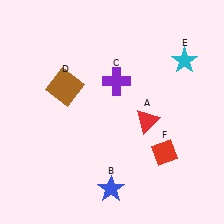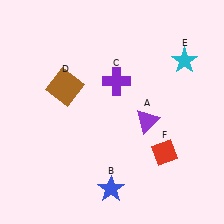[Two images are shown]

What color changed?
The triangle (A) changed from red in Image 1 to purple in Image 2.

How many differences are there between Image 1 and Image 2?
There is 1 difference between the two images.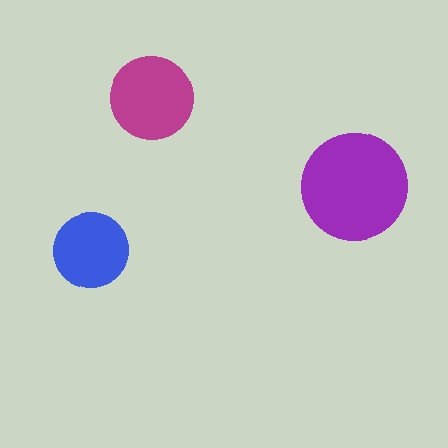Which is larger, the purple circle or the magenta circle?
The purple one.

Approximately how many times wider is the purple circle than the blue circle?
About 1.5 times wider.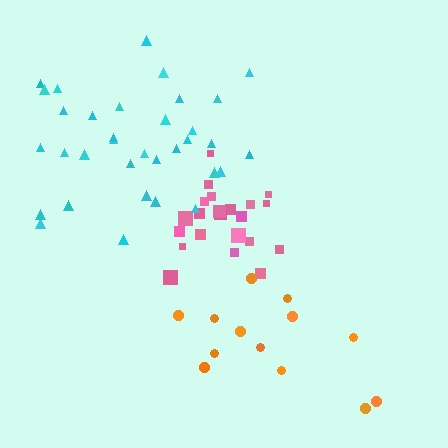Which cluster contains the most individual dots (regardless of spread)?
Cyan (34).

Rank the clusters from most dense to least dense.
pink, cyan, orange.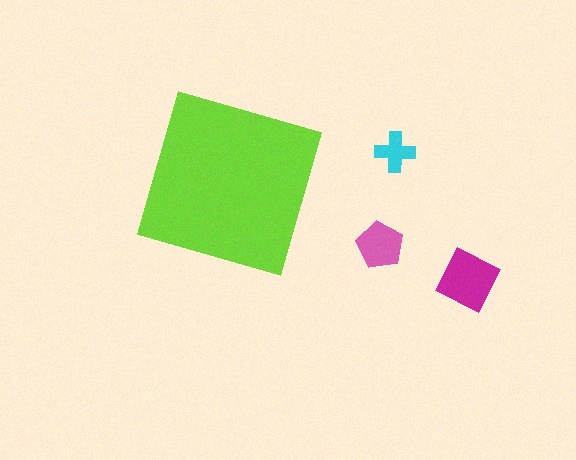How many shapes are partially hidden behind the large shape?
0 shapes are partially hidden.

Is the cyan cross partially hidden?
No, the cyan cross is fully visible.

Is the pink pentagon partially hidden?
No, the pink pentagon is fully visible.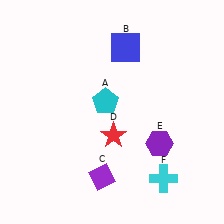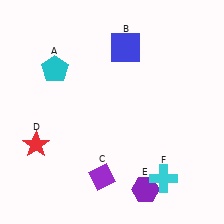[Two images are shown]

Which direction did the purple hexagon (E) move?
The purple hexagon (E) moved down.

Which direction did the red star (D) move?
The red star (D) moved left.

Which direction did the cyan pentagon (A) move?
The cyan pentagon (A) moved left.